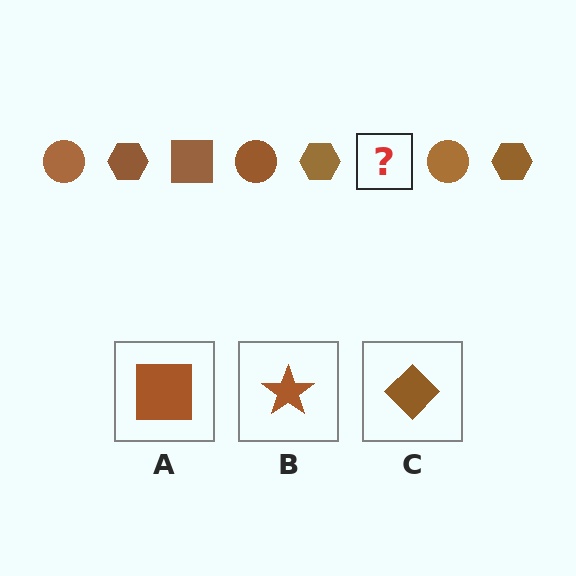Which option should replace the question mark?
Option A.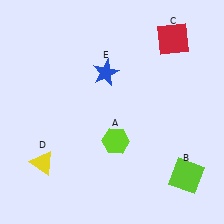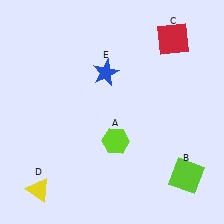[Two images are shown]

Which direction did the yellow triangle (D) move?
The yellow triangle (D) moved down.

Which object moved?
The yellow triangle (D) moved down.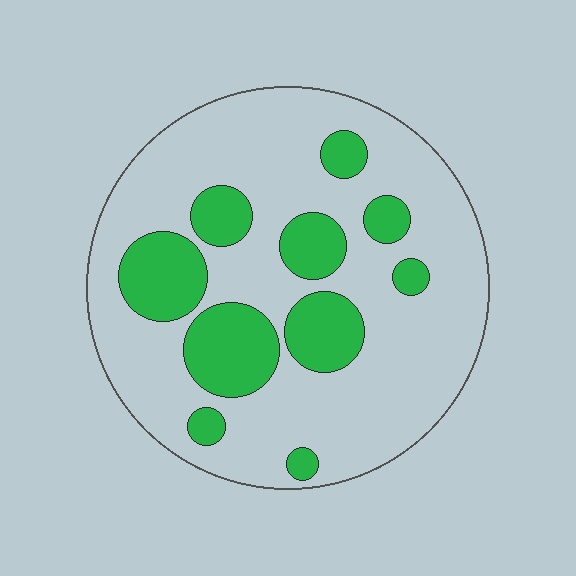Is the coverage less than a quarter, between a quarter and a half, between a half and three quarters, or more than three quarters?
Between a quarter and a half.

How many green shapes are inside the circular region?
10.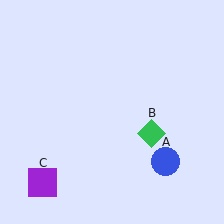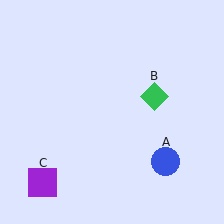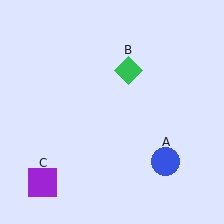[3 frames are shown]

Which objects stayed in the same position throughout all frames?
Blue circle (object A) and purple square (object C) remained stationary.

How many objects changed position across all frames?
1 object changed position: green diamond (object B).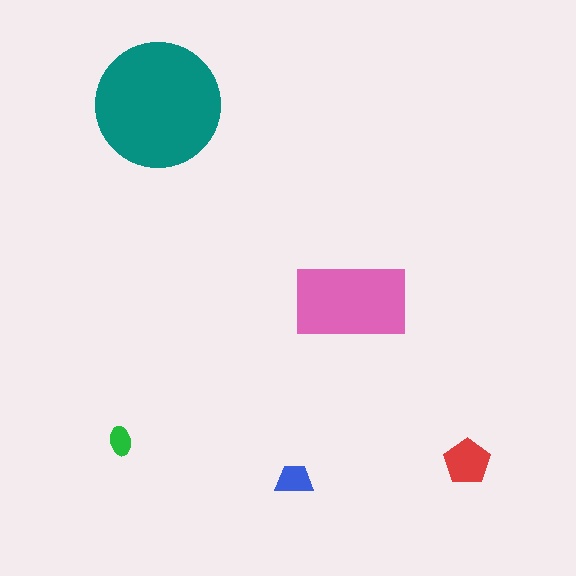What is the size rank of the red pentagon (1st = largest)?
3rd.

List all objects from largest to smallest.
The teal circle, the pink rectangle, the red pentagon, the blue trapezoid, the green ellipse.